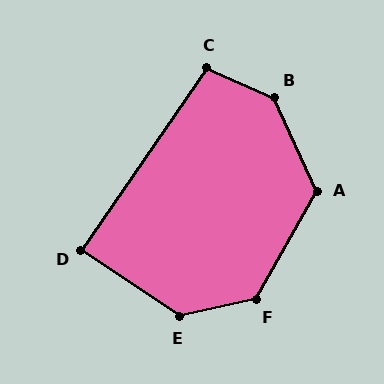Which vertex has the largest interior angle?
B, at approximately 138 degrees.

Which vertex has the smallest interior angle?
D, at approximately 89 degrees.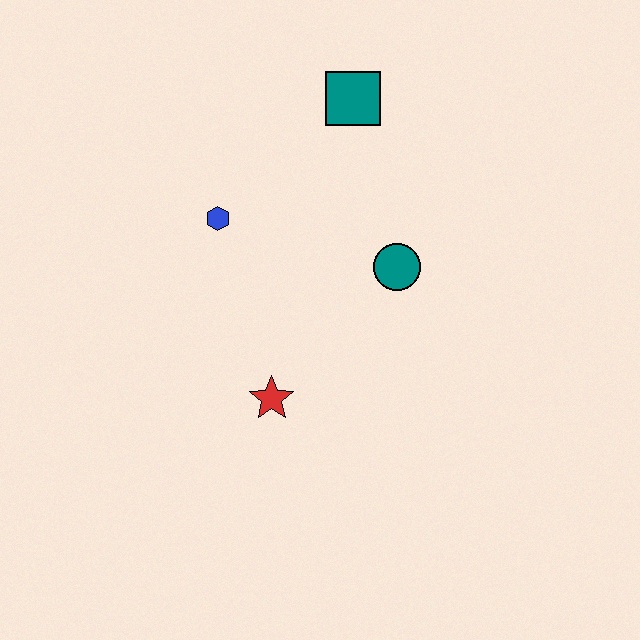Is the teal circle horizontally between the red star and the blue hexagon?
No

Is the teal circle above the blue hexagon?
No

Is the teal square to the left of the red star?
No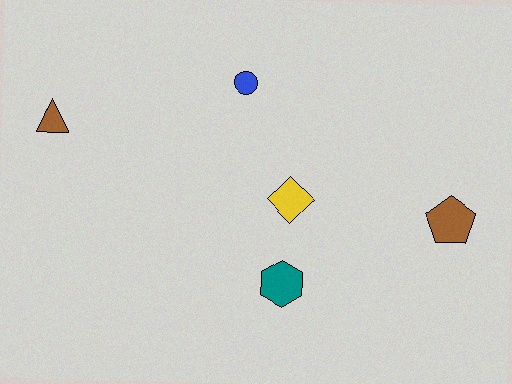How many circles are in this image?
There is 1 circle.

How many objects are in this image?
There are 5 objects.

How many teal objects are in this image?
There is 1 teal object.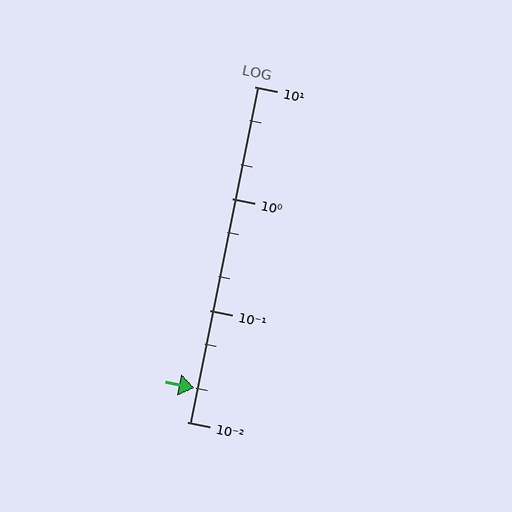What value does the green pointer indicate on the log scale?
The pointer indicates approximately 0.02.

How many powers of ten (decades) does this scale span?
The scale spans 3 decades, from 0.01 to 10.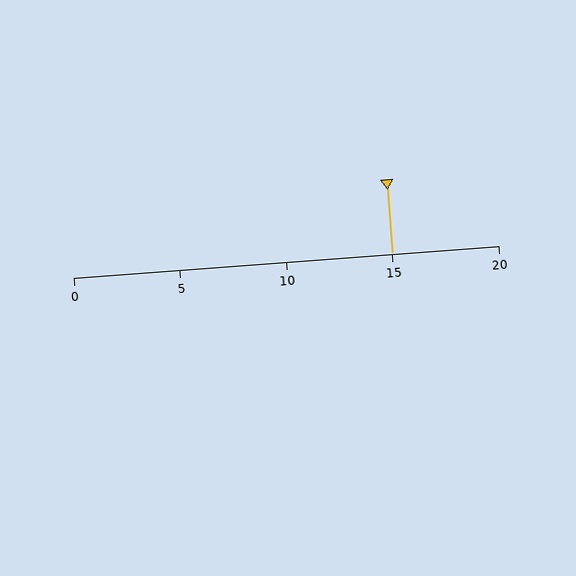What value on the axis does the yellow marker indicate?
The marker indicates approximately 15.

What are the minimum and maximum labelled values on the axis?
The axis runs from 0 to 20.